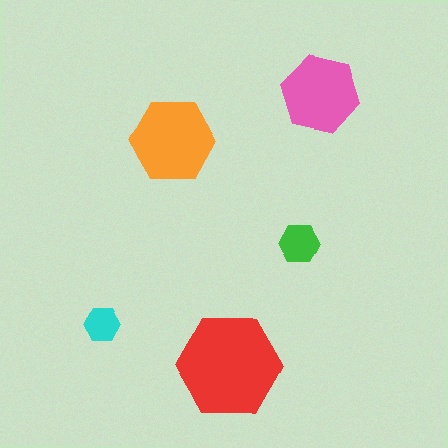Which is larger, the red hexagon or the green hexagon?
The red one.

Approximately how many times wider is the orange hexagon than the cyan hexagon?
About 2.5 times wider.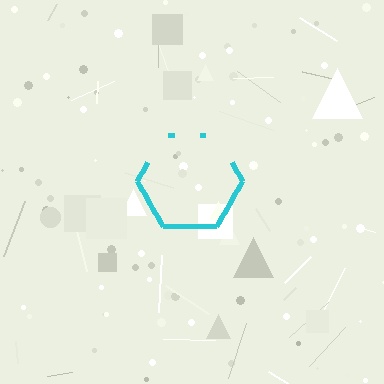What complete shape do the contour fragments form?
The contour fragments form a hexagon.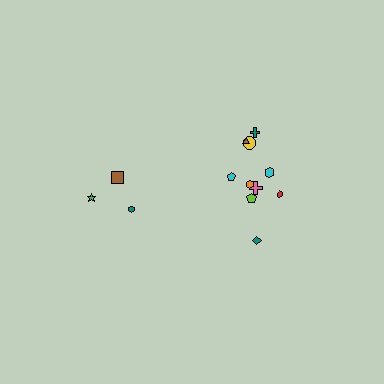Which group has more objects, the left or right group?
The right group.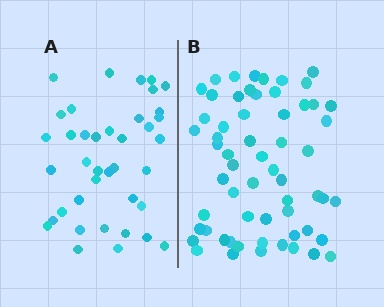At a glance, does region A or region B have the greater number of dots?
Region B (the right region) has more dots.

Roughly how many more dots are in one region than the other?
Region B has approximately 20 more dots than region A.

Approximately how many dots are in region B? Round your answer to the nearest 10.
About 60 dots.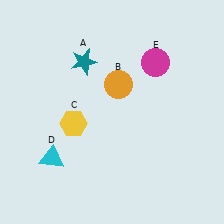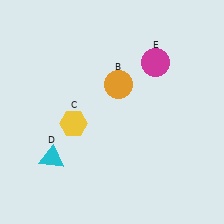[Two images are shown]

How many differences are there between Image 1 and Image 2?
There is 1 difference between the two images.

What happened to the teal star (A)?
The teal star (A) was removed in Image 2. It was in the top-left area of Image 1.